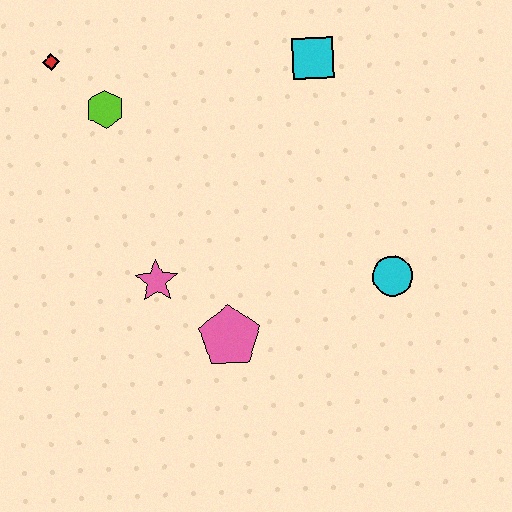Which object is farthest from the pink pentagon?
The red diamond is farthest from the pink pentagon.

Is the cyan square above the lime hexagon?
Yes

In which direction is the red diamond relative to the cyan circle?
The red diamond is to the left of the cyan circle.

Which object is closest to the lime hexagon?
The red diamond is closest to the lime hexagon.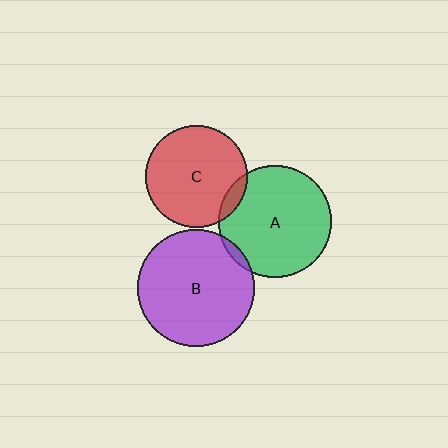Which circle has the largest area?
Circle B (purple).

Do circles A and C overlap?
Yes.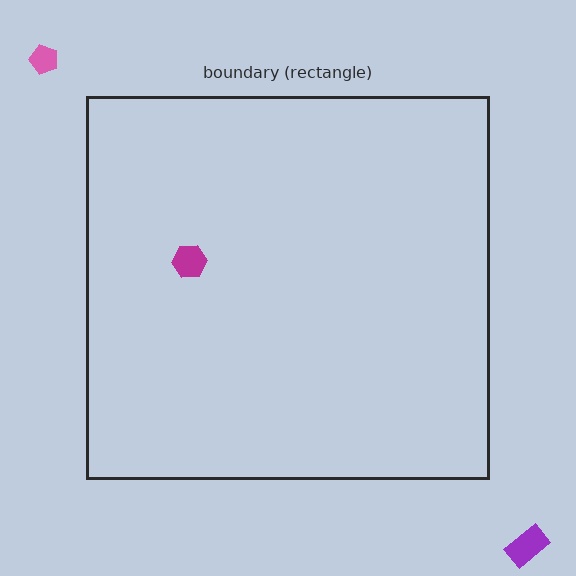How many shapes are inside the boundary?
1 inside, 2 outside.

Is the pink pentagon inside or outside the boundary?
Outside.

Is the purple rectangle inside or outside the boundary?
Outside.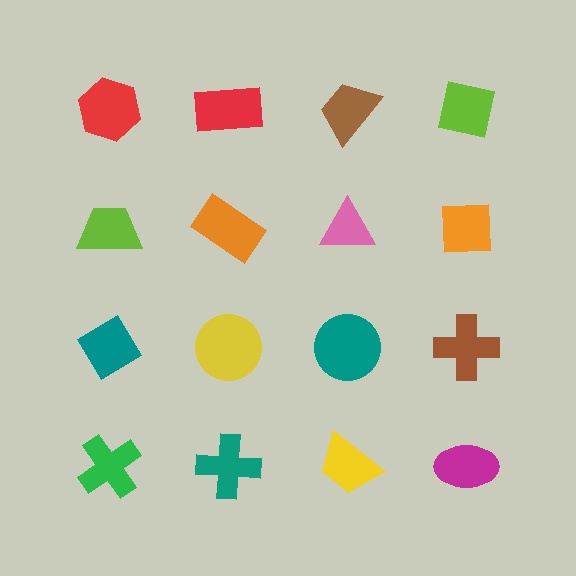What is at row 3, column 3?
A teal circle.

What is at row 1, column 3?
A brown trapezoid.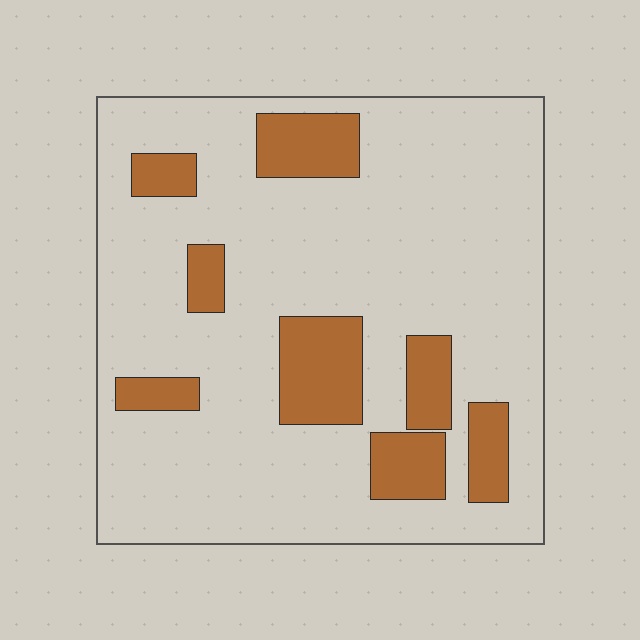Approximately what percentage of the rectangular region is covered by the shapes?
Approximately 20%.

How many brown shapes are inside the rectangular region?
8.